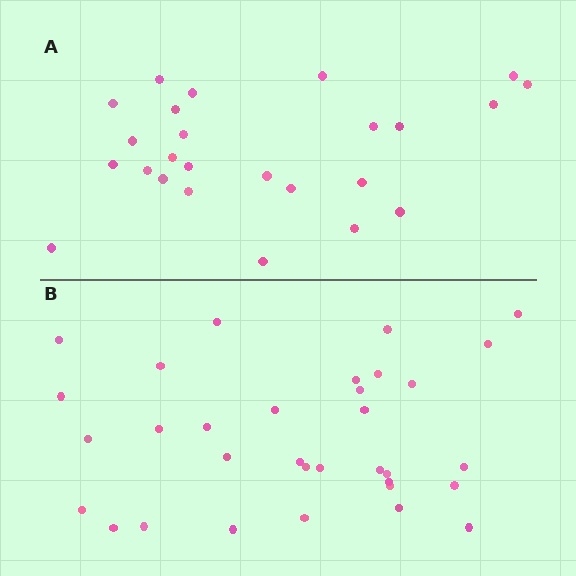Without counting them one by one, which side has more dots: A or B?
Region B (the bottom region) has more dots.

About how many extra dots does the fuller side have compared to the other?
Region B has roughly 8 or so more dots than region A.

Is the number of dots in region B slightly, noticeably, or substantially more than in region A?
Region B has noticeably more, but not dramatically so. The ratio is roughly 1.3 to 1.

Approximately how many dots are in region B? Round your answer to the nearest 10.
About 30 dots. (The exact count is 33, which rounds to 30.)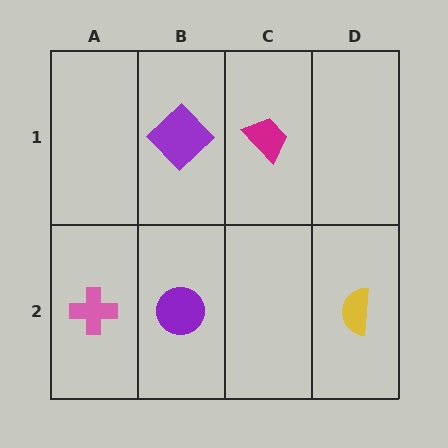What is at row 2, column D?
A yellow semicircle.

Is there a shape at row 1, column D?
No, that cell is empty.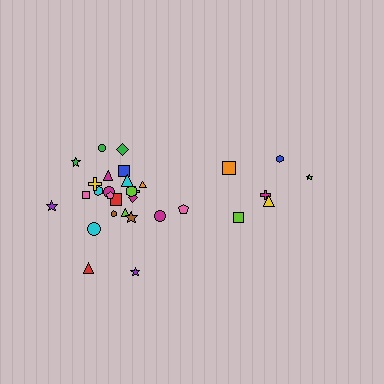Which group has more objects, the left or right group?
The left group.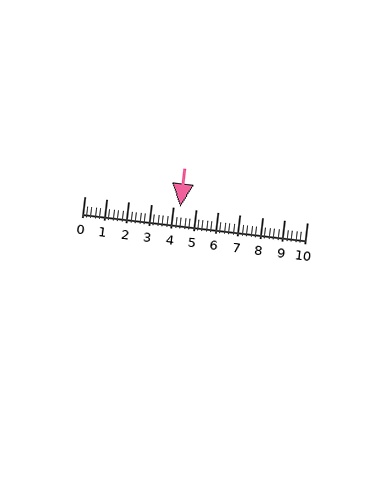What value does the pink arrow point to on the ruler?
The pink arrow points to approximately 4.3.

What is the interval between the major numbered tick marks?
The major tick marks are spaced 1 units apart.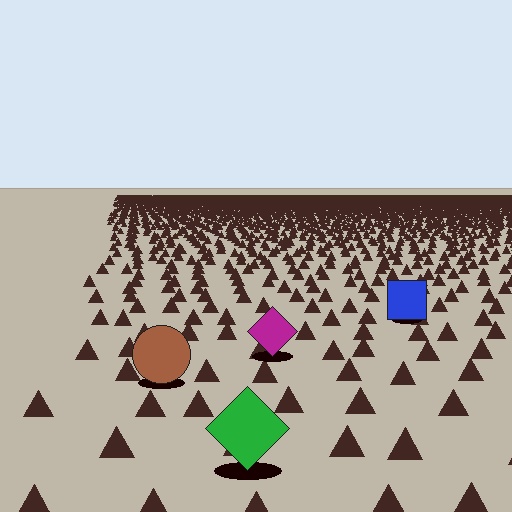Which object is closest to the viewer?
The green diamond is closest. The texture marks near it are larger and more spread out.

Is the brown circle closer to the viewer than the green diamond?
No. The green diamond is closer — you can tell from the texture gradient: the ground texture is coarser near it.